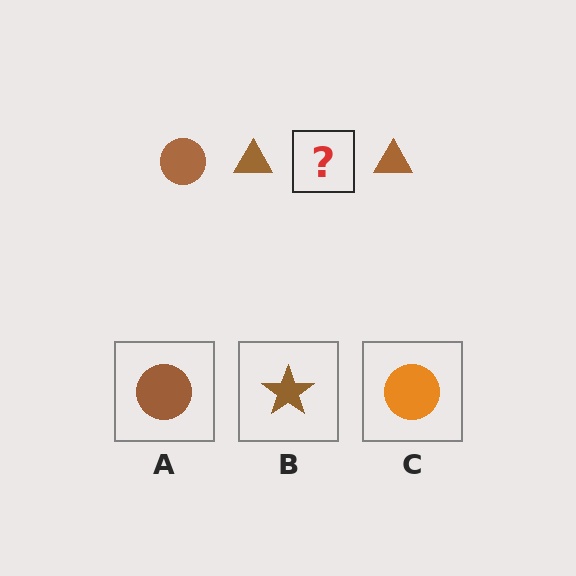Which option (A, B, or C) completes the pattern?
A.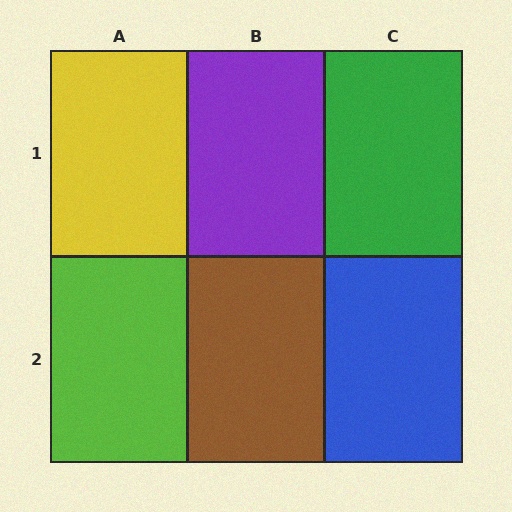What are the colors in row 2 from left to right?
Lime, brown, blue.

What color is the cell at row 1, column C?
Green.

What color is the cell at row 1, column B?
Purple.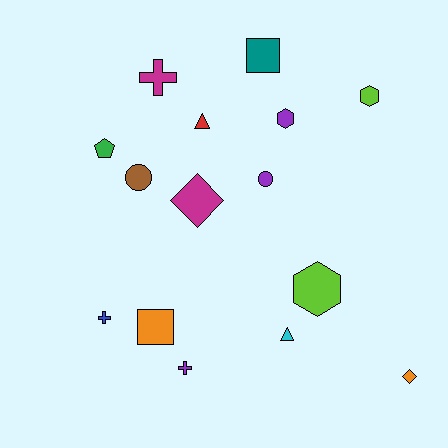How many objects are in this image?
There are 15 objects.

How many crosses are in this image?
There are 3 crosses.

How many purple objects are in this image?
There are 3 purple objects.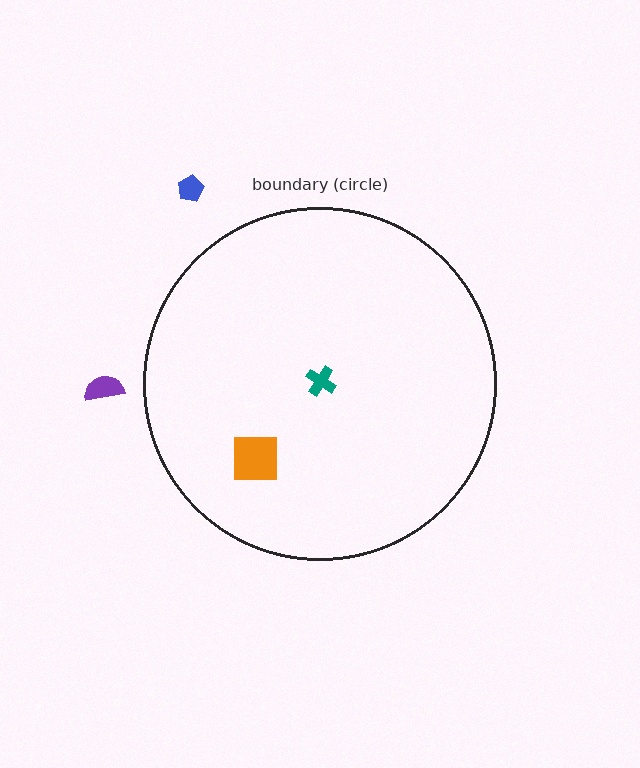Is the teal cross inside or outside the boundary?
Inside.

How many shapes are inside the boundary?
2 inside, 2 outside.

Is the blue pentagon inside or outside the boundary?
Outside.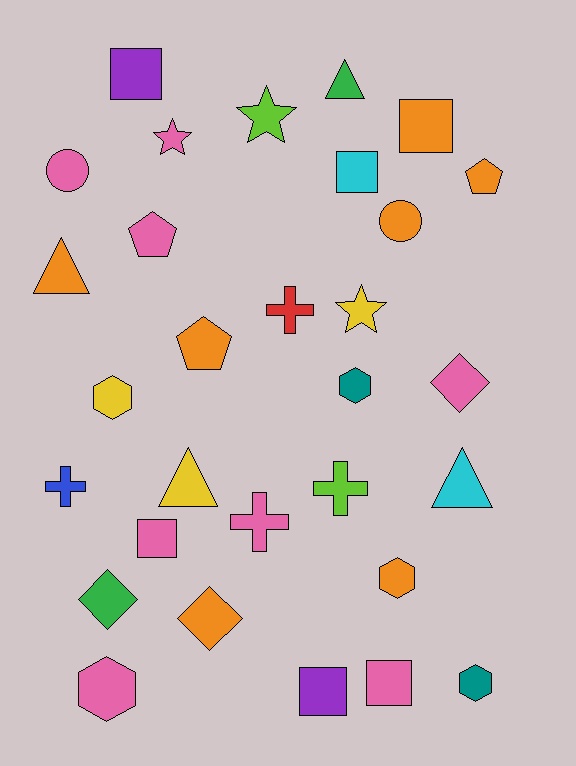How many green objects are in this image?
There are 2 green objects.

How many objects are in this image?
There are 30 objects.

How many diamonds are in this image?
There are 3 diamonds.